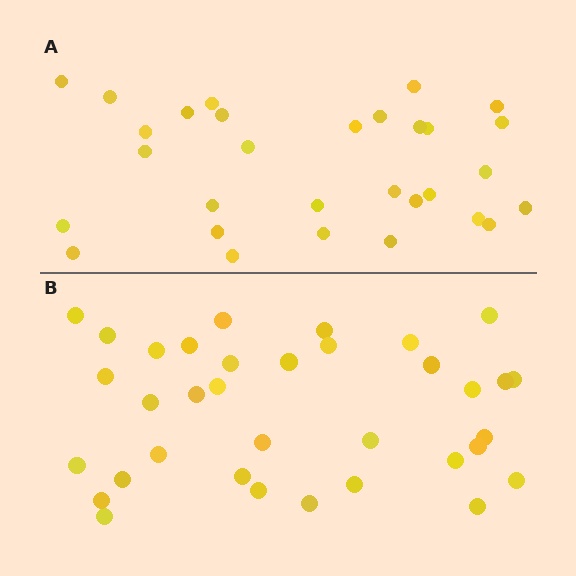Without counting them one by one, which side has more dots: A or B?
Region B (the bottom region) has more dots.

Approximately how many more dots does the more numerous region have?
Region B has about 5 more dots than region A.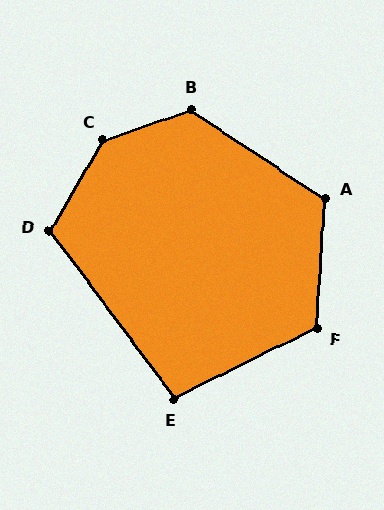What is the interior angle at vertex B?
Approximately 127 degrees (obtuse).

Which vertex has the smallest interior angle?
E, at approximately 101 degrees.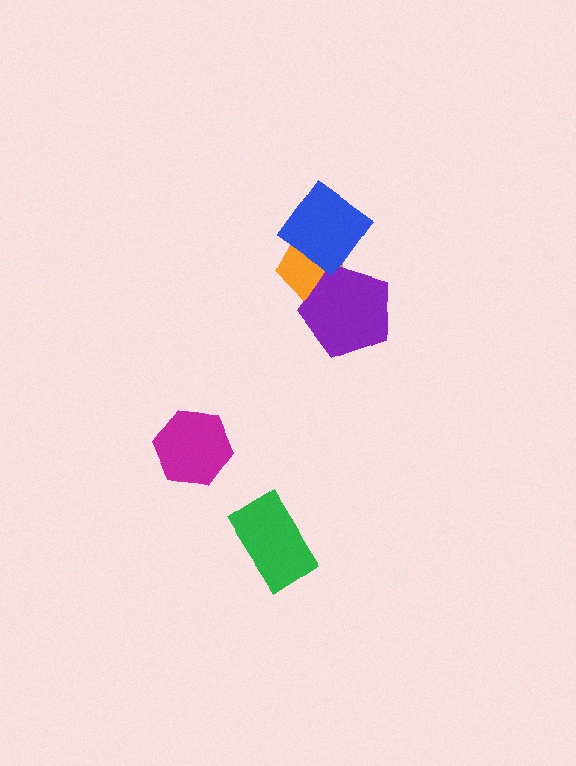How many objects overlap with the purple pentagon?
1 object overlaps with the purple pentagon.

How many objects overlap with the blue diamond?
1 object overlaps with the blue diamond.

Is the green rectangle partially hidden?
No, no other shape covers it.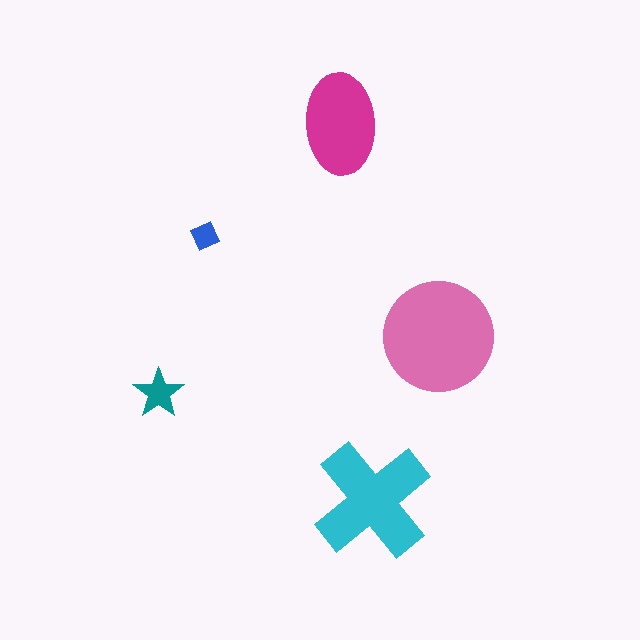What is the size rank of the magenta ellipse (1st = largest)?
3rd.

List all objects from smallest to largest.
The blue diamond, the teal star, the magenta ellipse, the cyan cross, the pink circle.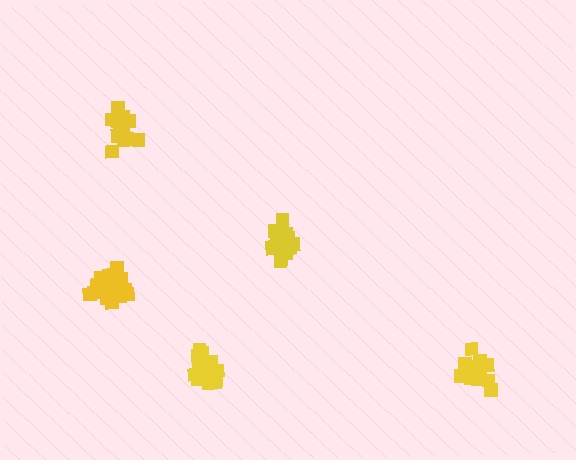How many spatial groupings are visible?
There are 5 spatial groupings.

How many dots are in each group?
Group 1: 21 dots, Group 2: 17 dots, Group 3: 19 dots, Group 4: 15 dots, Group 5: 17 dots (89 total).